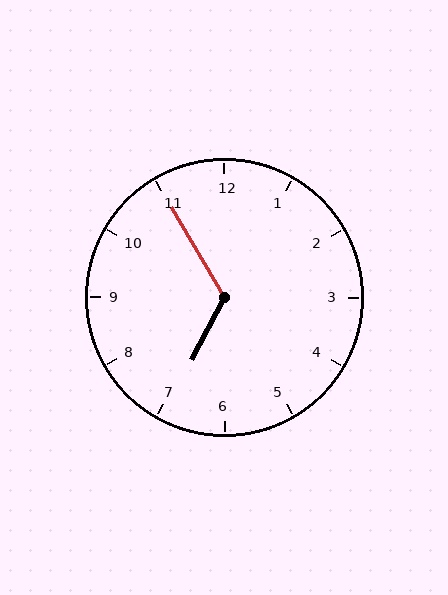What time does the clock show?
6:55.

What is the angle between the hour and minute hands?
Approximately 122 degrees.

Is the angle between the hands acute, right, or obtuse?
It is obtuse.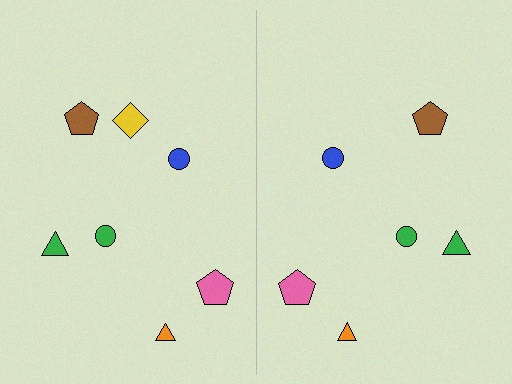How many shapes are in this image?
There are 13 shapes in this image.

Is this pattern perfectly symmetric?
No, the pattern is not perfectly symmetric. A yellow diamond is missing from the right side.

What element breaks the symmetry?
A yellow diamond is missing from the right side.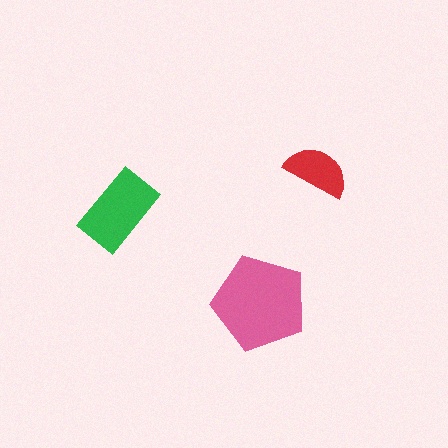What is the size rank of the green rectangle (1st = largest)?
2nd.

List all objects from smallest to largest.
The red semicircle, the green rectangle, the pink pentagon.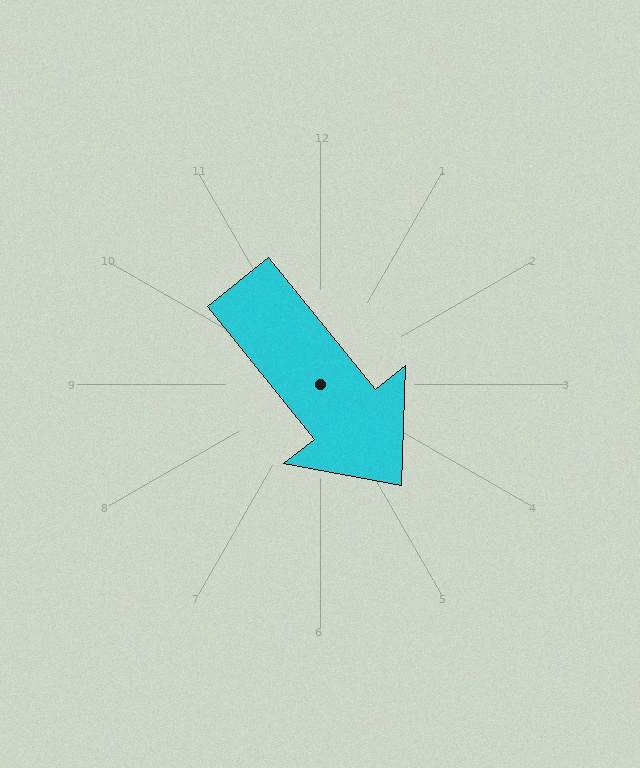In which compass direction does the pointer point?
Southeast.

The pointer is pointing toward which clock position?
Roughly 5 o'clock.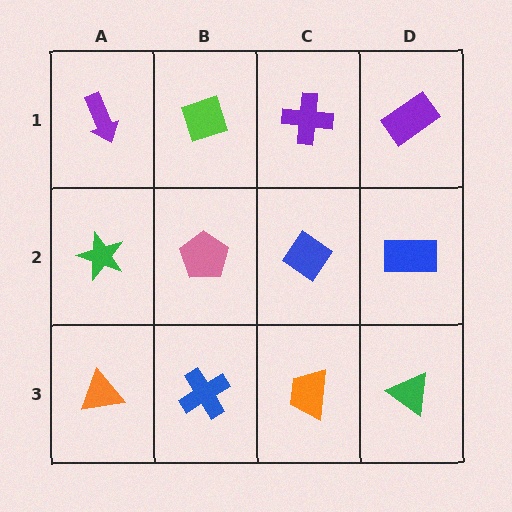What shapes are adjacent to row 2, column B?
A lime diamond (row 1, column B), a blue cross (row 3, column B), a green star (row 2, column A), a blue diamond (row 2, column C).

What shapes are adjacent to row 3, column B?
A pink pentagon (row 2, column B), an orange triangle (row 3, column A), an orange trapezoid (row 3, column C).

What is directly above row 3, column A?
A green star.